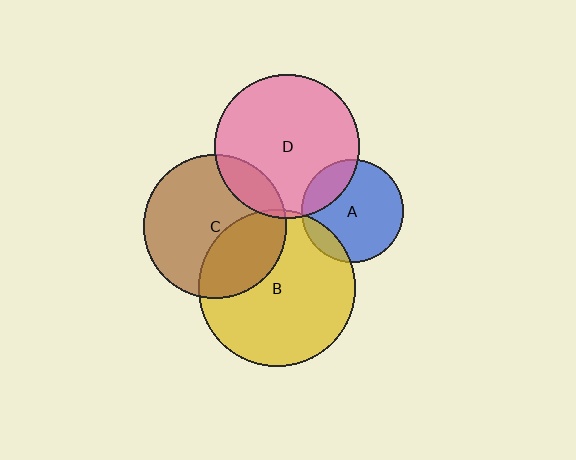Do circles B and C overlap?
Yes.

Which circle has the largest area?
Circle B (yellow).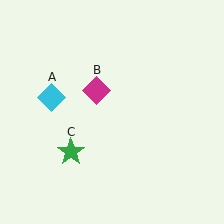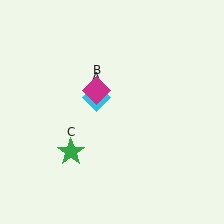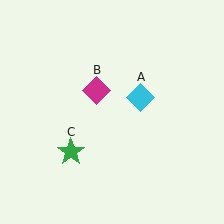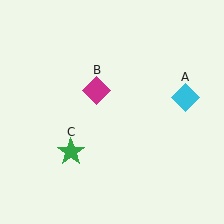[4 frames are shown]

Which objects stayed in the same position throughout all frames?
Magenta diamond (object B) and green star (object C) remained stationary.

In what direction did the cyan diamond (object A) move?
The cyan diamond (object A) moved right.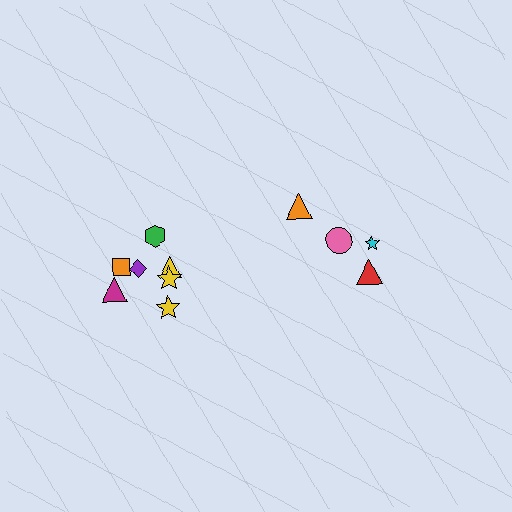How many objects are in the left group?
There are 7 objects.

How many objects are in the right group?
There are 4 objects.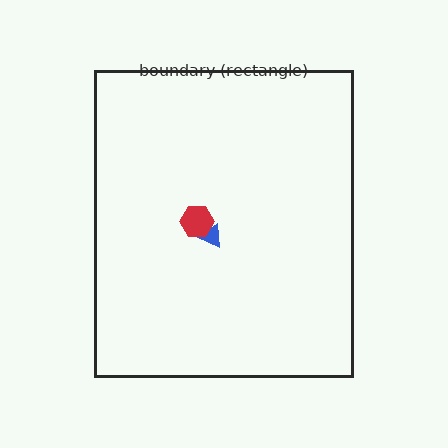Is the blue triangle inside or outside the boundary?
Inside.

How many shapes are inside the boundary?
2 inside, 0 outside.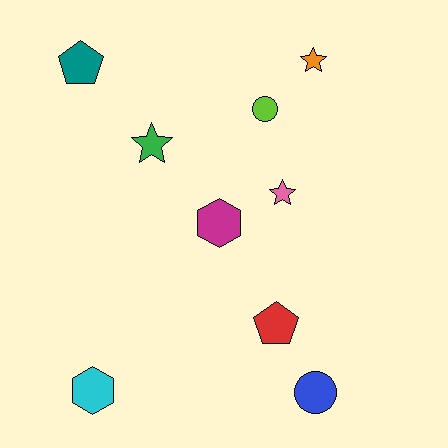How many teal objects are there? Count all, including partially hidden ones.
There is 1 teal object.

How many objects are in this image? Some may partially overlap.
There are 9 objects.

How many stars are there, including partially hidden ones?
There are 3 stars.